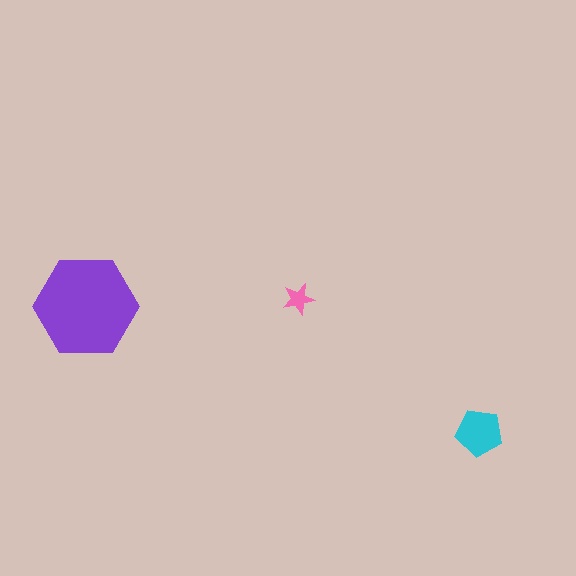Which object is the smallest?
The pink star.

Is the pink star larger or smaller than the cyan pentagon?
Smaller.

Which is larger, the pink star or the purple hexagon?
The purple hexagon.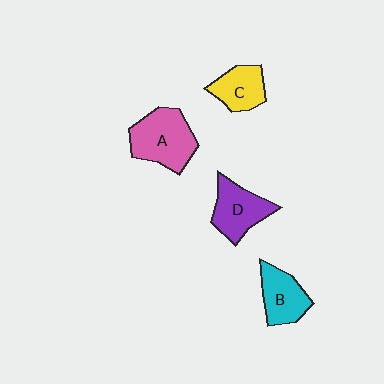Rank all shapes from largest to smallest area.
From largest to smallest: A (pink), D (purple), B (cyan), C (yellow).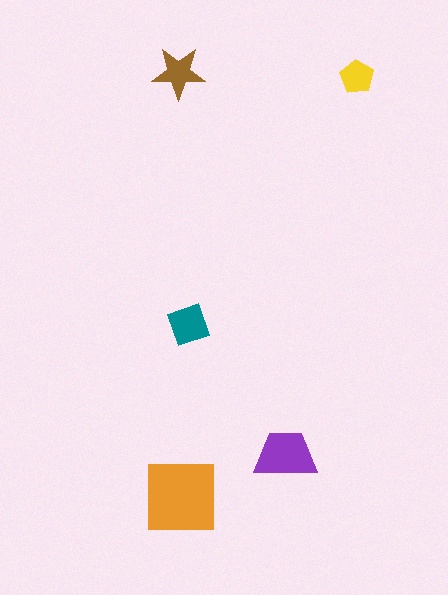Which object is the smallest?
The yellow pentagon.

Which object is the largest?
The orange square.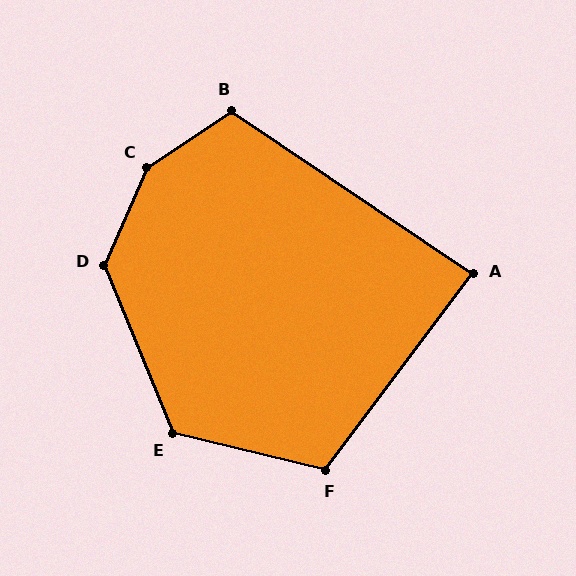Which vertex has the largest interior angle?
C, at approximately 147 degrees.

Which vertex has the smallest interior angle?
A, at approximately 87 degrees.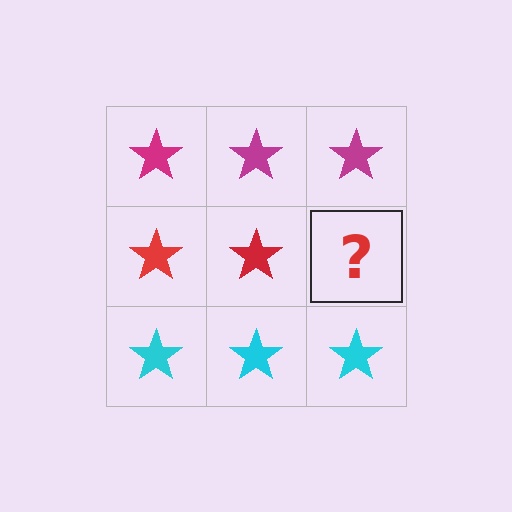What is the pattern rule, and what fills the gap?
The rule is that each row has a consistent color. The gap should be filled with a red star.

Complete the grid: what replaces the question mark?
The question mark should be replaced with a red star.